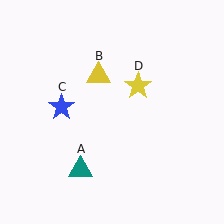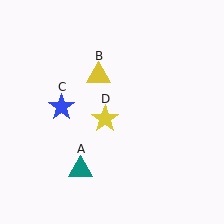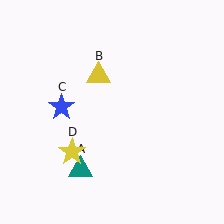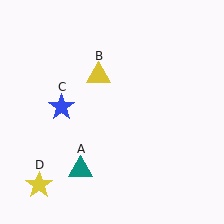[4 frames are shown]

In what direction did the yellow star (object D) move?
The yellow star (object D) moved down and to the left.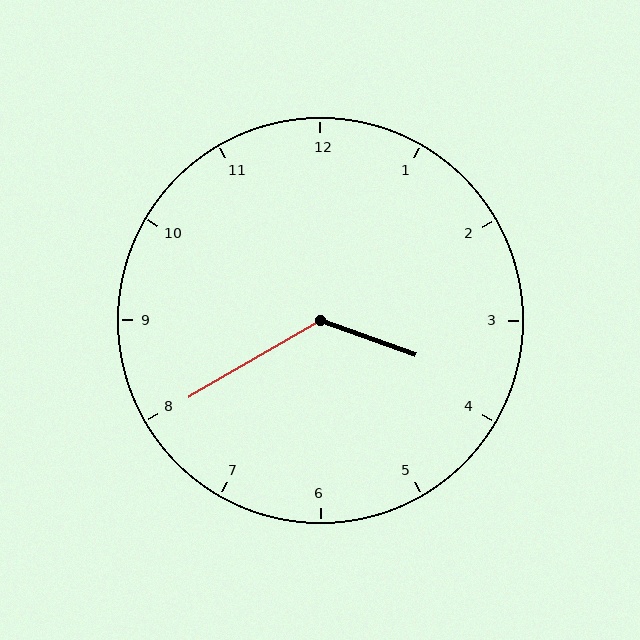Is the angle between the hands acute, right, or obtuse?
It is obtuse.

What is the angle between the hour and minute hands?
Approximately 130 degrees.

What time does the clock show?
3:40.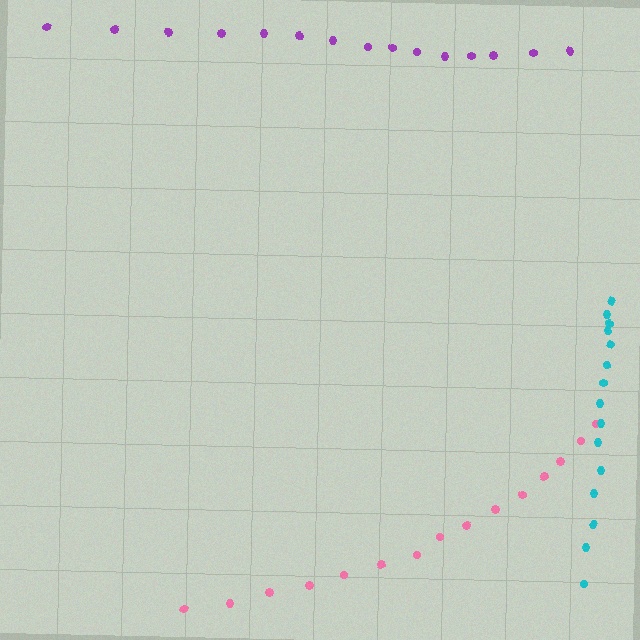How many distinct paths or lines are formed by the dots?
There are 3 distinct paths.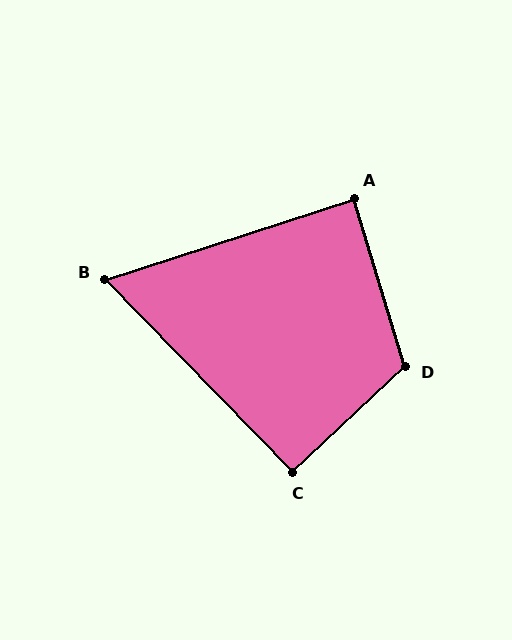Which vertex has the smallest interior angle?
B, at approximately 64 degrees.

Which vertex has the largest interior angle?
D, at approximately 116 degrees.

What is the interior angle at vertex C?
Approximately 91 degrees (approximately right).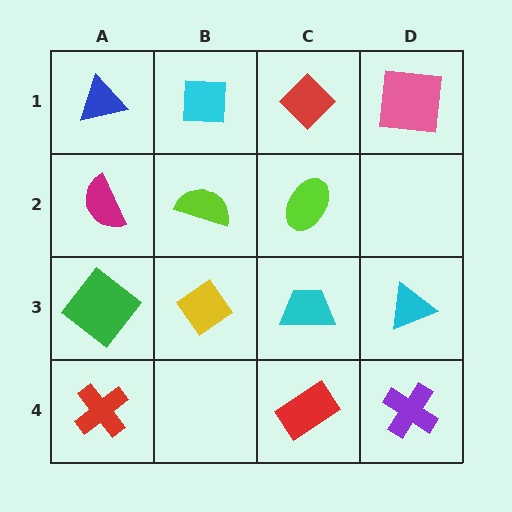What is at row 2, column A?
A magenta semicircle.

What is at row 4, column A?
A red cross.